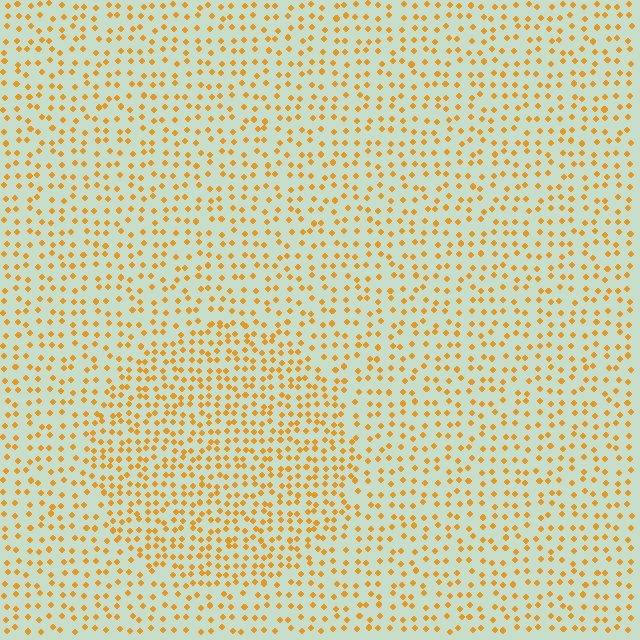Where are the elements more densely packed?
The elements are more densely packed inside the circle boundary.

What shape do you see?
I see a circle.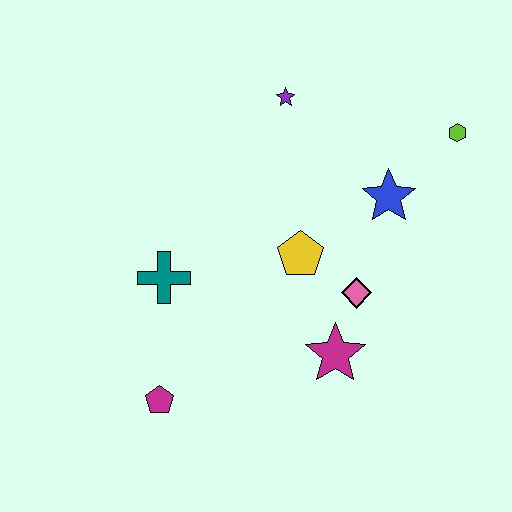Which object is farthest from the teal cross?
The lime hexagon is farthest from the teal cross.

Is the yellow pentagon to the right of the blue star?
No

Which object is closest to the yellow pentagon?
The pink diamond is closest to the yellow pentagon.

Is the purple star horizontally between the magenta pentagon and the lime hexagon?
Yes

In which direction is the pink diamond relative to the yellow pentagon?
The pink diamond is to the right of the yellow pentagon.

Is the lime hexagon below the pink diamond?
No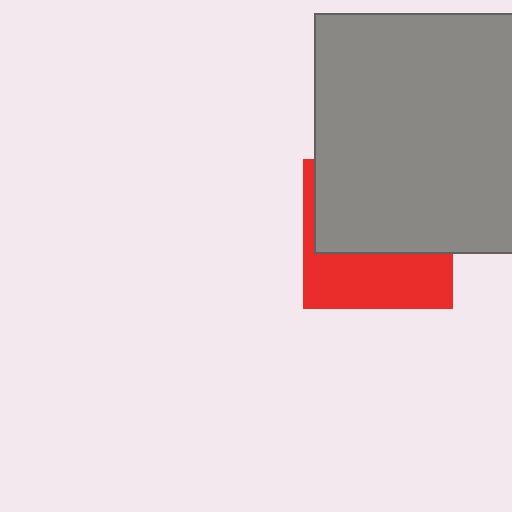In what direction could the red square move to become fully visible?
The red square could move down. That would shift it out from behind the gray rectangle entirely.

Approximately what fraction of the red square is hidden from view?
Roughly 58% of the red square is hidden behind the gray rectangle.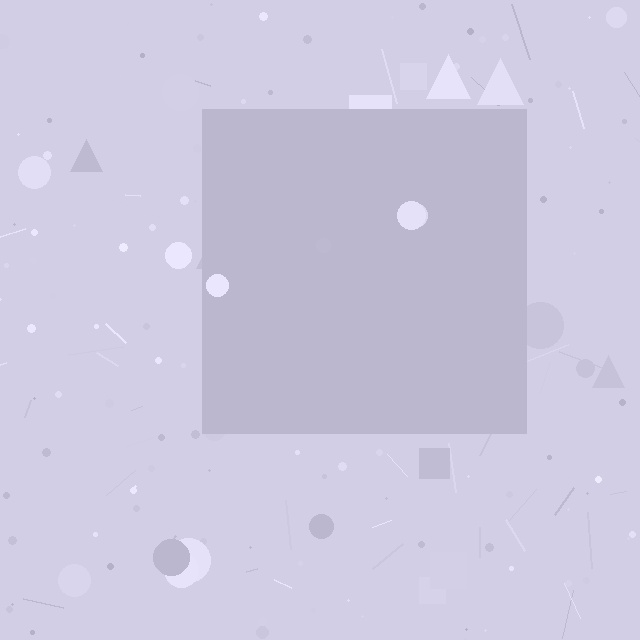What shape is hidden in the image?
A square is hidden in the image.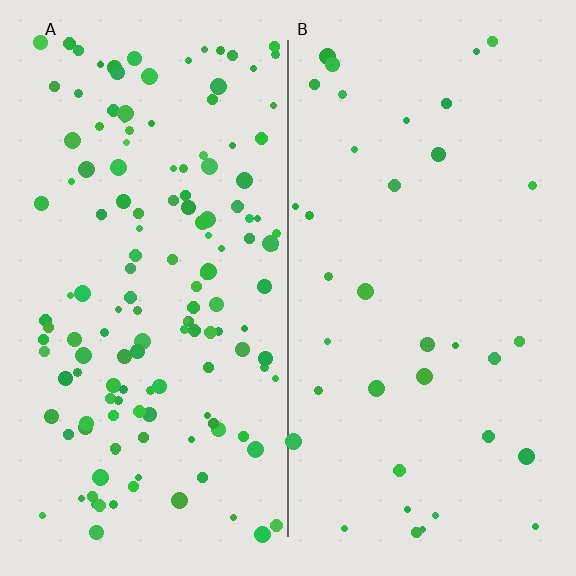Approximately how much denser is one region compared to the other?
Approximately 4.0× — region A over region B.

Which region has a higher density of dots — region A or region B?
A (the left).